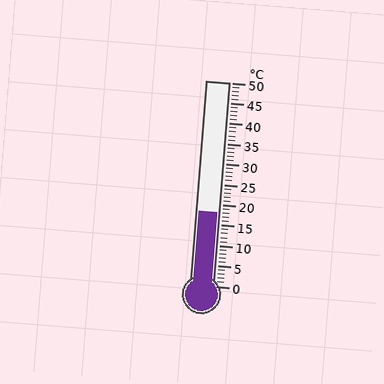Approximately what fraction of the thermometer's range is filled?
The thermometer is filled to approximately 35% of its range.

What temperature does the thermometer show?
The thermometer shows approximately 18°C.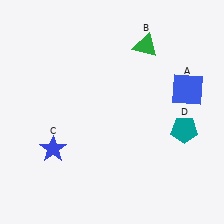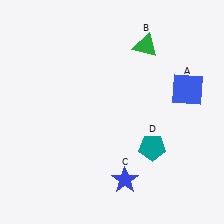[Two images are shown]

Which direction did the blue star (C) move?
The blue star (C) moved right.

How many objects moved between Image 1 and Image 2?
2 objects moved between the two images.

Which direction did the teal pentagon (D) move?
The teal pentagon (D) moved left.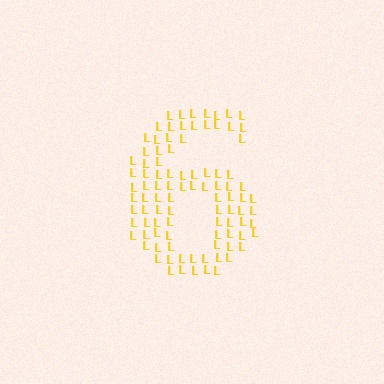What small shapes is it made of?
It is made of small letter L's.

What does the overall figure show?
The overall figure shows the digit 6.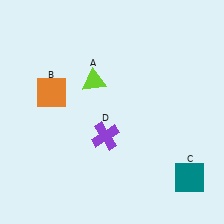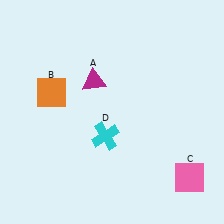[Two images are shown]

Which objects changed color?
A changed from lime to magenta. C changed from teal to pink. D changed from purple to cyan.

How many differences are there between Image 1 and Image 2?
There are 3 differences between the two images.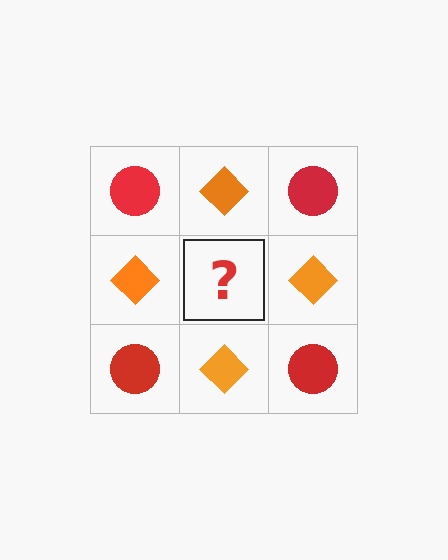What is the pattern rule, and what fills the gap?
The rule is that it alternates red circle and orange diamond in a checkerboard pattern. The gap should be filled with a red circle.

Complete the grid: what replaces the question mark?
The question mark should be replaced with a red circle.